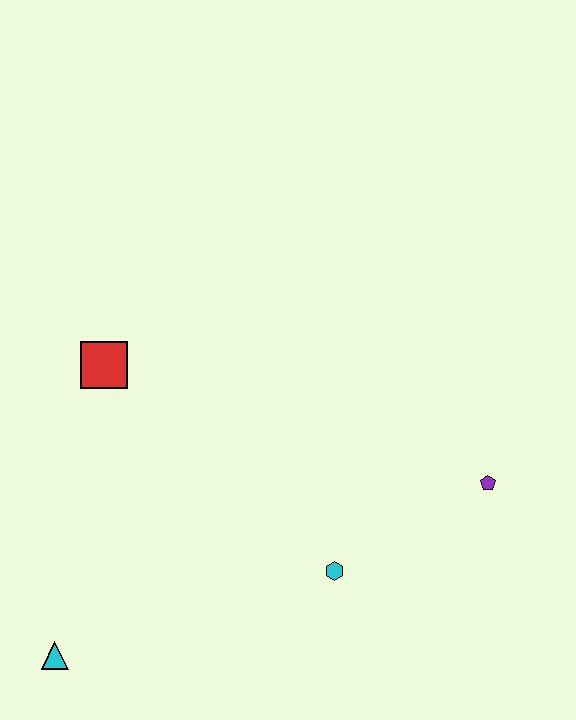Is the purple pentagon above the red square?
No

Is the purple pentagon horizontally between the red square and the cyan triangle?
No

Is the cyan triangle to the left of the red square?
Yes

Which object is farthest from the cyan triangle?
The purple pentagon is farthest from the cyan triangle.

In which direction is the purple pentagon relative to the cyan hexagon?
The purple pentagon is to the right of the cyan hexagon.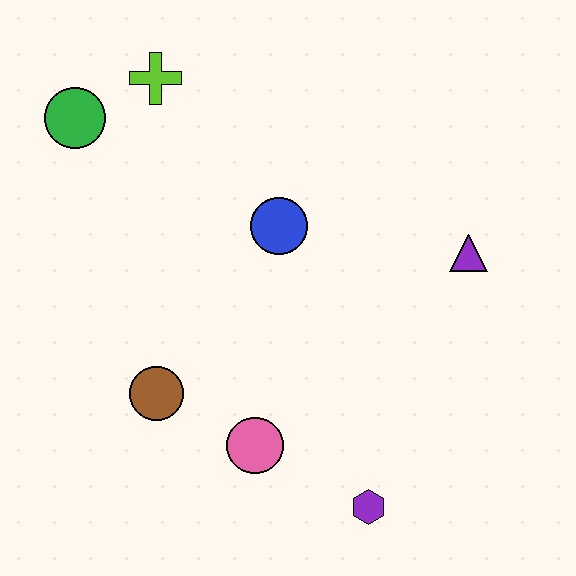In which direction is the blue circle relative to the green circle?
The blue circle is to the right of the green circle.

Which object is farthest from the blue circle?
The purple hexagon is farthest from the blue circle.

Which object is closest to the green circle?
The lime cross is closest to the green circle.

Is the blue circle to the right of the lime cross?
Yes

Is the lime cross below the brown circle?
No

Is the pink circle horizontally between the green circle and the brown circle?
No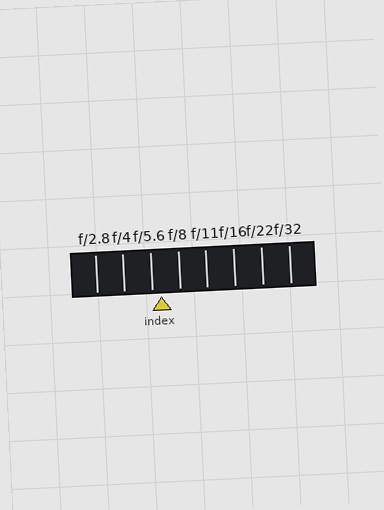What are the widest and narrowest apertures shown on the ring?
The widest aperture shown is f/2.8 and the narrowest is f/32.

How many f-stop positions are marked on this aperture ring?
There are 8 f-stop positions marked.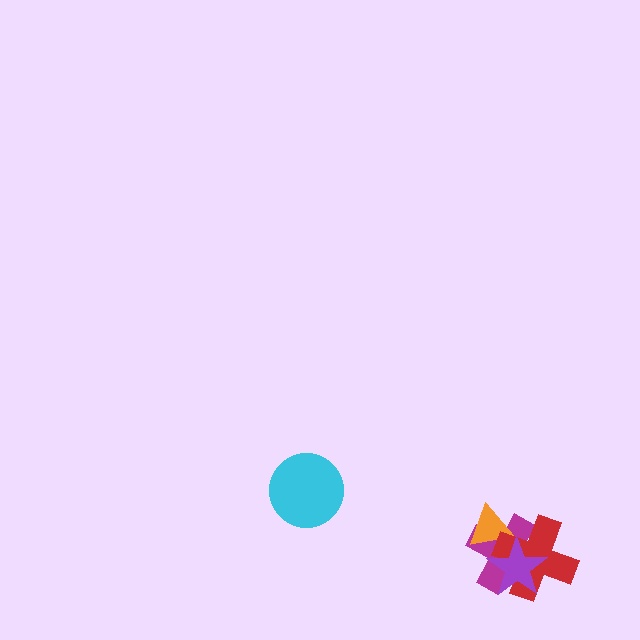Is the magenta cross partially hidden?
Yes, it is partially covered by another shape.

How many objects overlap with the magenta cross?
3 objects overlap with the magenta cross.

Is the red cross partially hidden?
Yes, it is partially covered by another shape.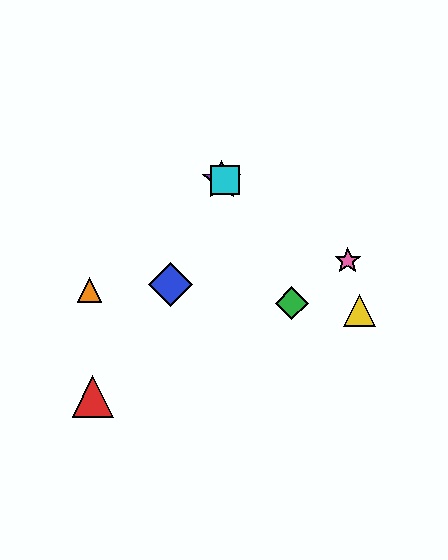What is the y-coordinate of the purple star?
The purple star is at y≈180.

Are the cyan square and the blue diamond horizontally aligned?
No, the cyan square is at y≈180 and the blue diamond is at y≈285.